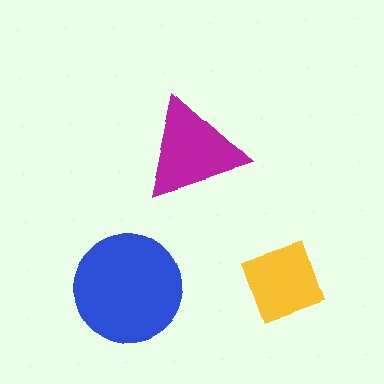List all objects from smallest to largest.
The yellow diamond, the magenta triangle, the blue circle.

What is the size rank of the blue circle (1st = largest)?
1st.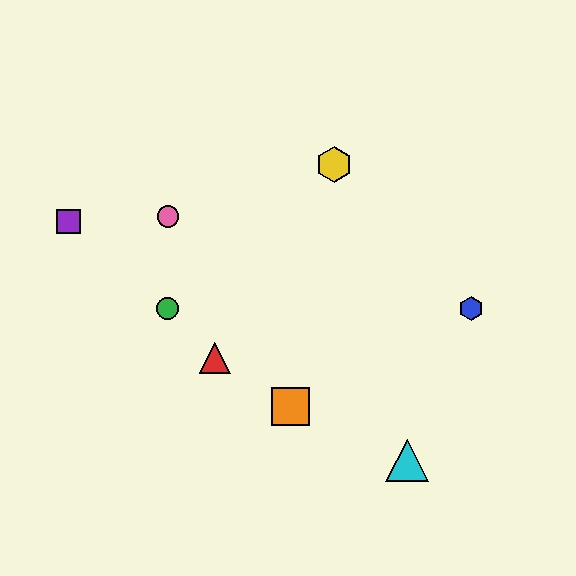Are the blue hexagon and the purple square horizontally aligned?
No, the blue hexagon is at y≈309 and the purple square is at y≈221.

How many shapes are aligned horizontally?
2 shapes (the blue hexagon, the green circle) are aligned horizontally.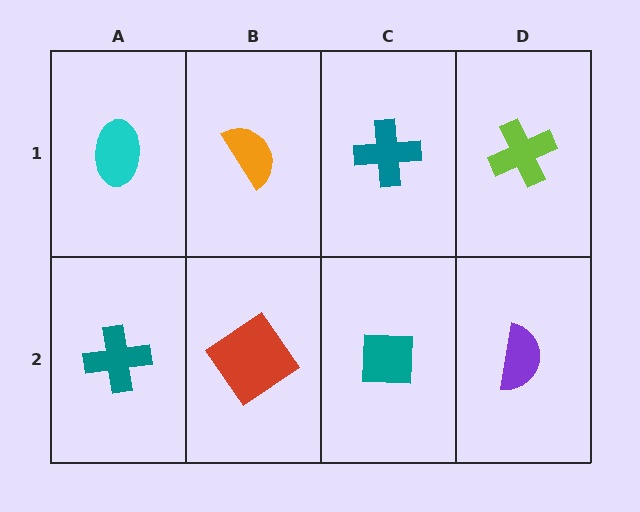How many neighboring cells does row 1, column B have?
3.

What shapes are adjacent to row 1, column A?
A teal cross (row 2, column A), an orange semicircle (row 1, column B).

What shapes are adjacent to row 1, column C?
A teal square (row 2, column C), an orange semicircle (row 1, column B), a lime cross (row 1, column D).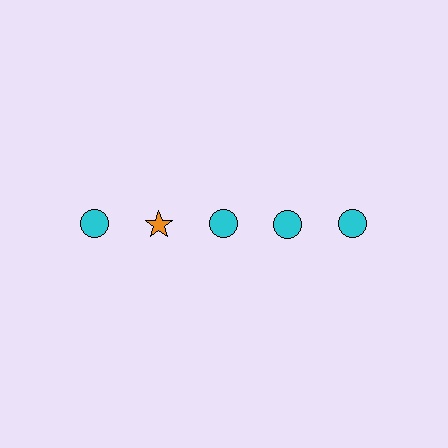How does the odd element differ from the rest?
It differs in both color (orange instead of cyan) and shape (star instead of circle).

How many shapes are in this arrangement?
There are 5 shapes arranged in a grid pattern.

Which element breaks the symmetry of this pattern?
The orange star in the top row, second from left column breaks the symmetry. All other shapes are cyan circles.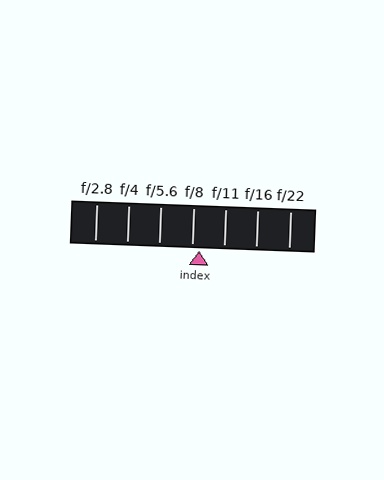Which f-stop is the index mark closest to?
The index mark is closest to f/8.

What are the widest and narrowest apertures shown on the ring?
The widest aperture shown is f/2.8 and the narrowest is f/22.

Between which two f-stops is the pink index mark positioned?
The index mark is between f/8 and f/11.